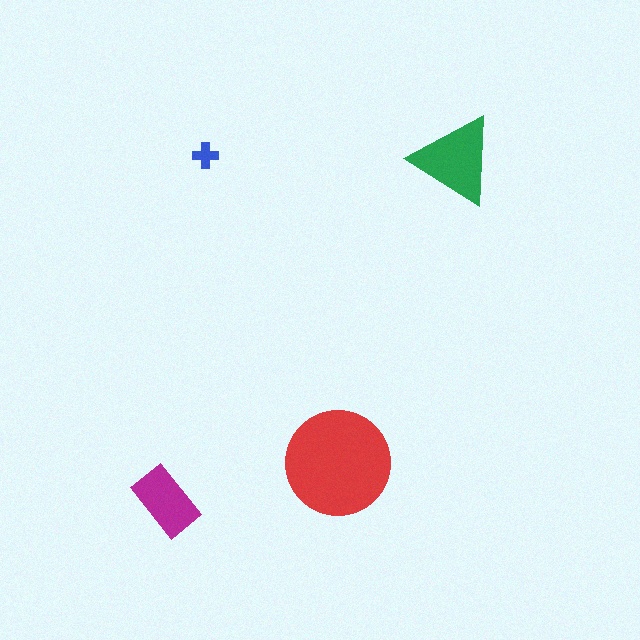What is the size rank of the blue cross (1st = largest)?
4th.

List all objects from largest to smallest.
The red circle, the green triangle, the magenta rectangle, the blue cross.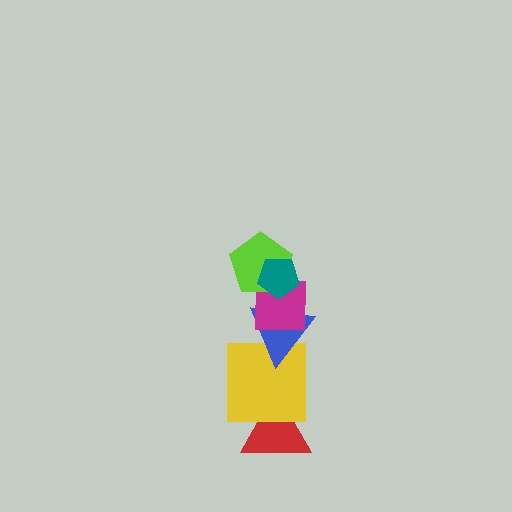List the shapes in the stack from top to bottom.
From top to bottom: the teal pentagon, the lime pentagon, the magenta square, the blue triangle, the yellow square, the red triangle.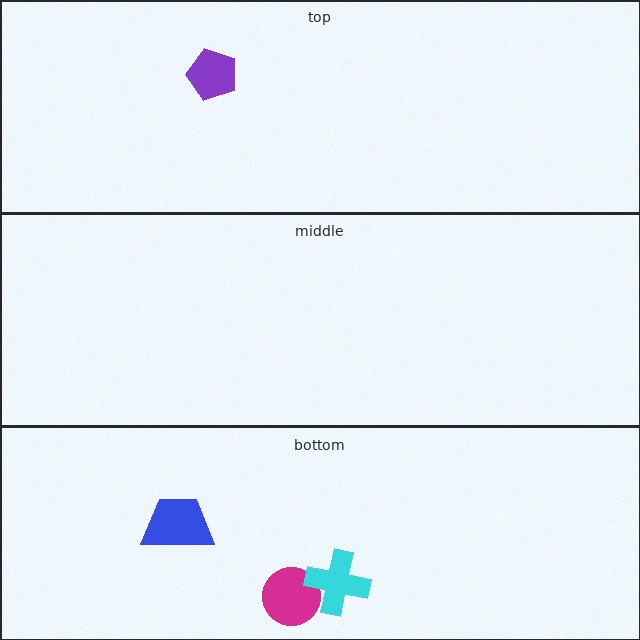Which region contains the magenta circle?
The bottom region.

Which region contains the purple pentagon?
The top region.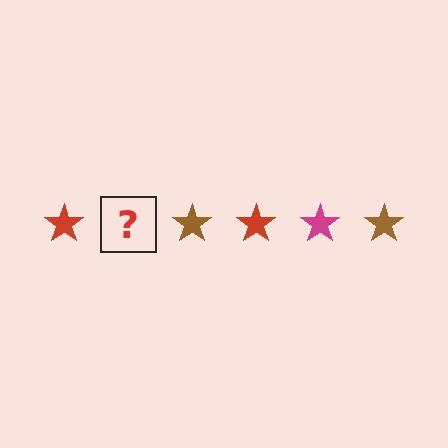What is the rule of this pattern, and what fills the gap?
The rule is that the pattern cycles through red, magenta, brown stars. The gap should be filled with a magenta star.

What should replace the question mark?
The question mark should be replaced with a magenta star.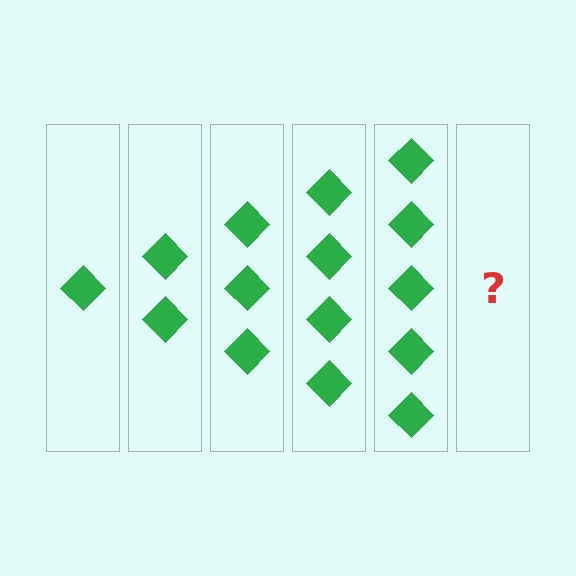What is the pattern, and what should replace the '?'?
The pattern is that each step adds one more diamond. The '?' should be 6 diamonds.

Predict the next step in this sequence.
The next step is 6 diamonds.